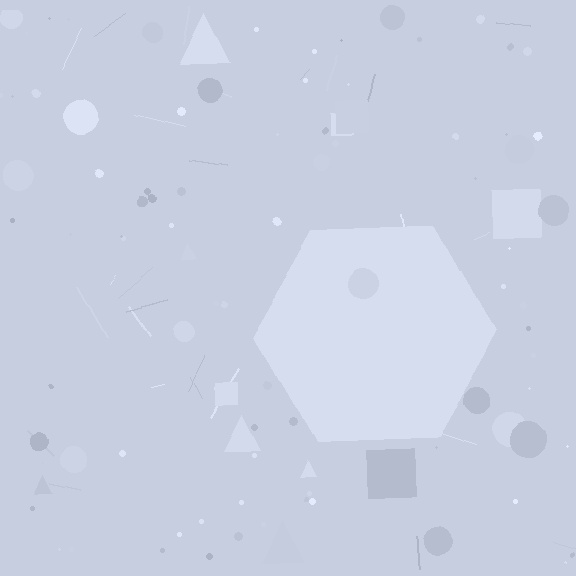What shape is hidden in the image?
A hexagon is hidden in the image.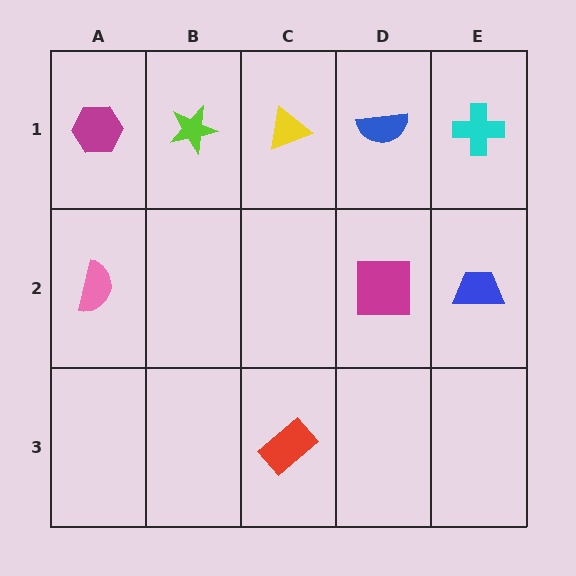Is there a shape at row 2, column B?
No, that cell is empty.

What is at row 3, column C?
A red rectangle.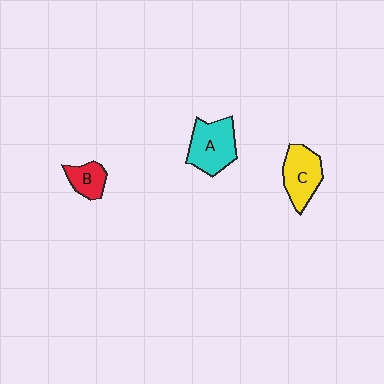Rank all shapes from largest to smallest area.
From largest to smallest: A (cyan), C (yellow), B (red).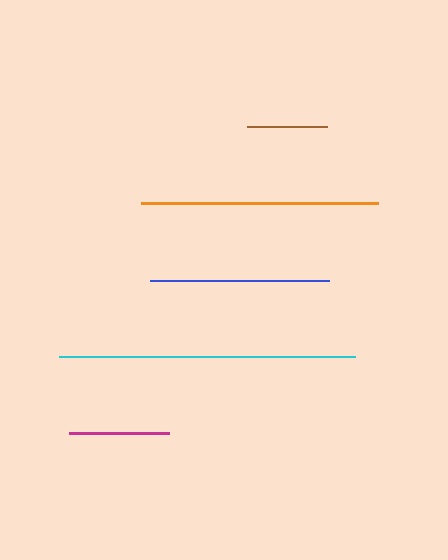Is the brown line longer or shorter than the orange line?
The orange line is longer than the brown line.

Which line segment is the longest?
The cyan line is the longest at approximately 295 pixels.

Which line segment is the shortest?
The brown line is the shortest at approximately 80 pixels.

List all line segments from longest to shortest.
From longest to shortest: cyan, orange, blue, magenta, brown.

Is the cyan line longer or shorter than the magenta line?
The cyan line is longer than the magenta line.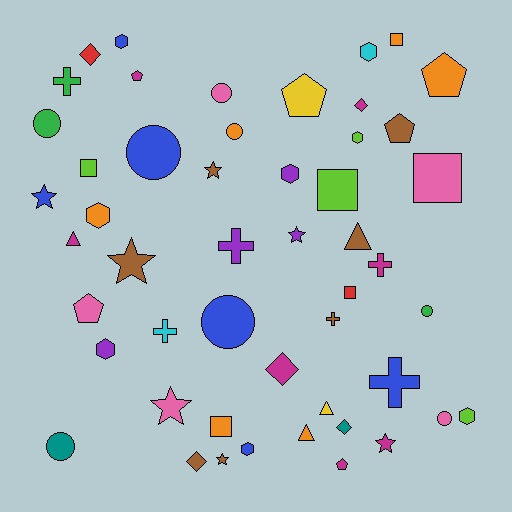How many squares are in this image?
There are 6 squares.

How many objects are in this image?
There are 50 objects.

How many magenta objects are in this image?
There are 7 magenta objects.